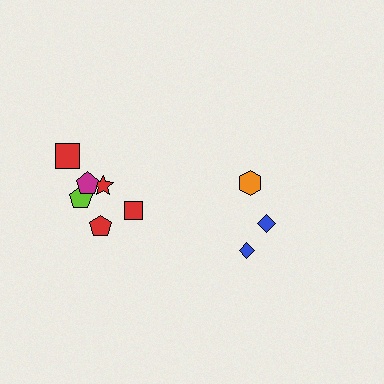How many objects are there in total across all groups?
There are 9 objects.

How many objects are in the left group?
There are 6 objects.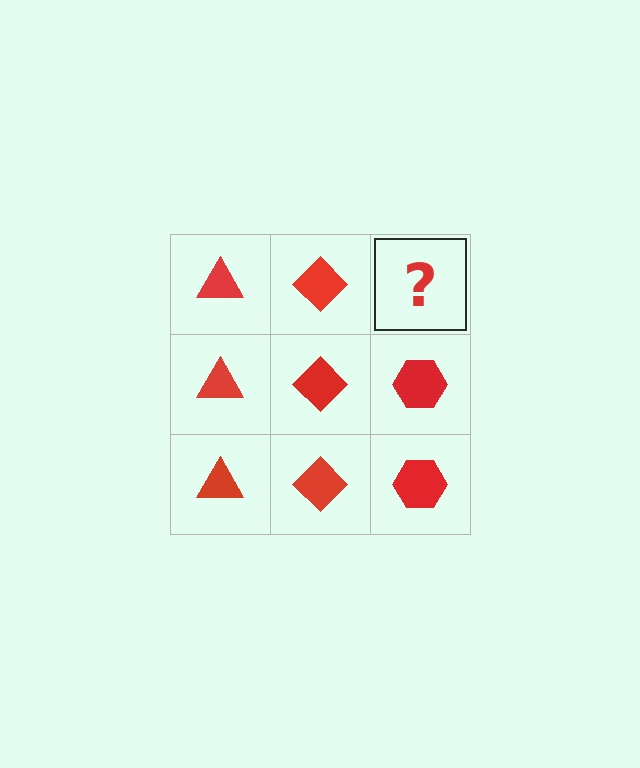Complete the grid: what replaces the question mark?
The question mark should be replaced with a red hexagon.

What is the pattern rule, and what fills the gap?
The rule is that each column has a consistent shape. The gap should be filled with a red hexagon.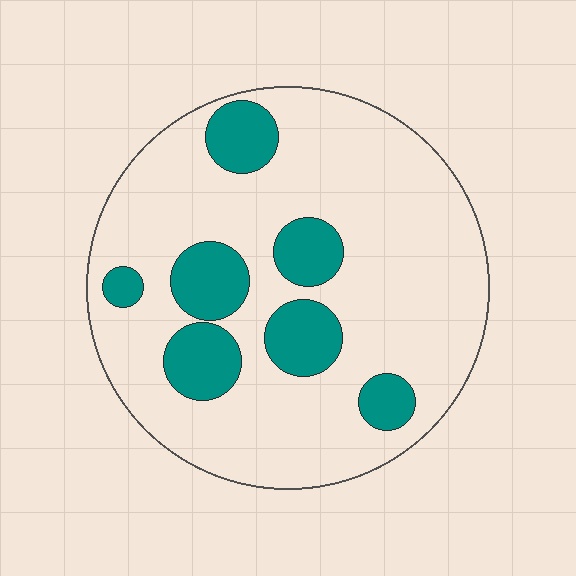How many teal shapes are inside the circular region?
7.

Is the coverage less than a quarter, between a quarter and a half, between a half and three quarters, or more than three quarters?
Less than a quarter.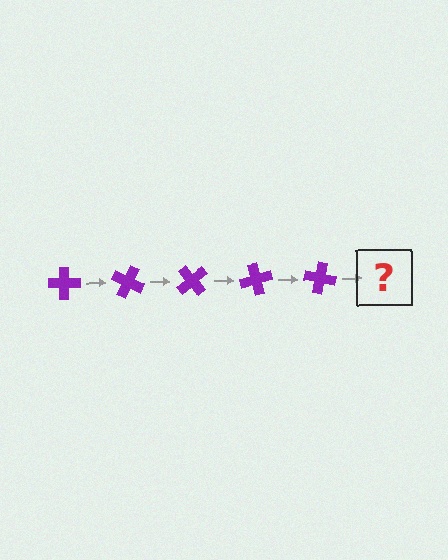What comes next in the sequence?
The next element should be a purple cross rotated 125 degrees.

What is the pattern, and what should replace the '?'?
The pattern is that the cross rotates 25 degrees each step. The '?' should be a purple cross rotated 125 degrees.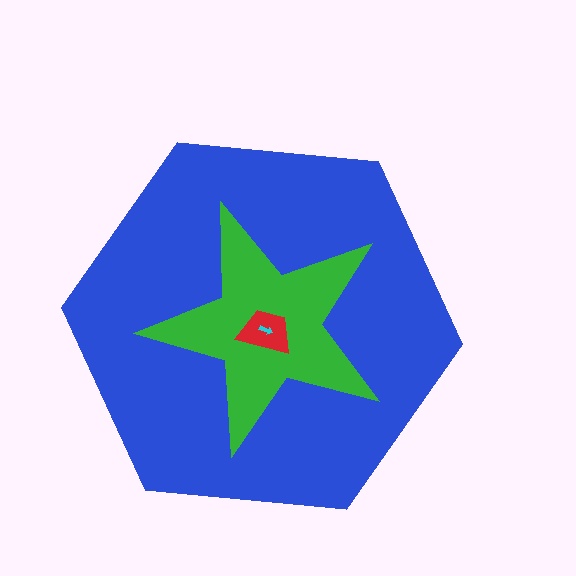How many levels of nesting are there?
4.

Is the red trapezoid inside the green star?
Yes.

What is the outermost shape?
The blue hexagon.